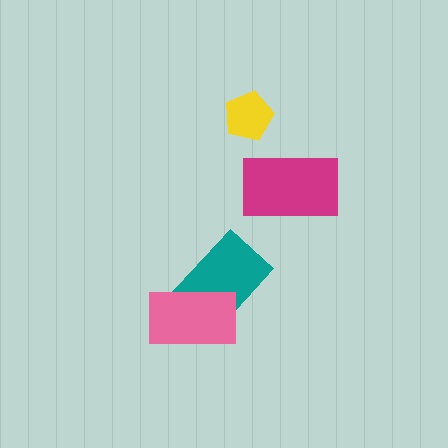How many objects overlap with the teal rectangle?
1 object overlaps with the teal rectangle.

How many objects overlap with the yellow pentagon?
0 objects overlap with the yellow pentagon.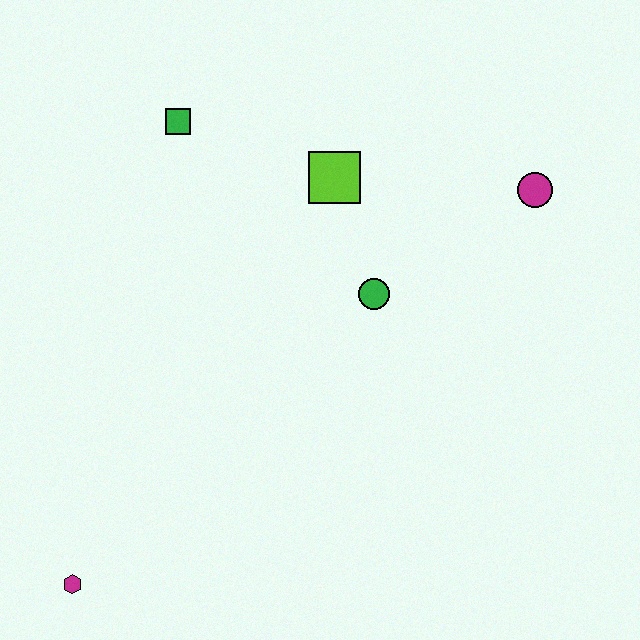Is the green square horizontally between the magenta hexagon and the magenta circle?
Yes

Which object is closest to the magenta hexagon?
The green circle is closest to the magenta hexagon.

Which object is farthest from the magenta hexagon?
The magenta circle is farthest from the magenta hexagon.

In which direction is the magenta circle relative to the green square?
The magenta circle is to the right of the green square.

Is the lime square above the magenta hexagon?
Yes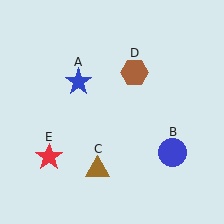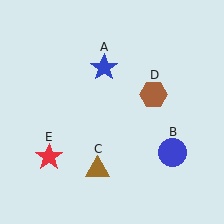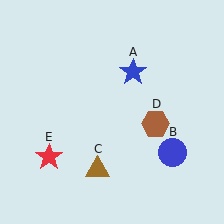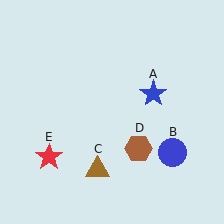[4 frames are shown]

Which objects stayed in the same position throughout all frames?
Blue circle (object B) and brown triangle (object C) and red star (object E) remained stationary.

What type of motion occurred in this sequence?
The blue star (object A), brown hexagon (object D) rotated clockwise around the center of the scene.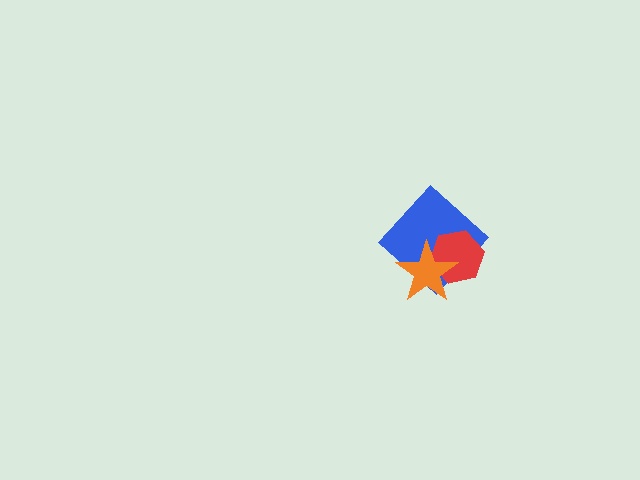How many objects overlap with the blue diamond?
2 objects overlap with the blue diamond.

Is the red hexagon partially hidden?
Yes, it is partially covered by another shape.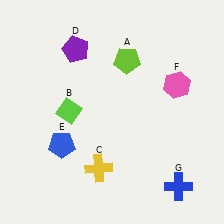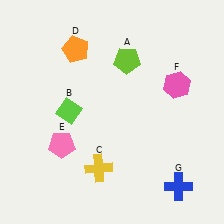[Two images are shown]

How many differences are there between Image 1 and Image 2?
There are 2 differences between the two images.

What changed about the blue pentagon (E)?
In Image 1, E is blue. In Image 2, it changed to pink.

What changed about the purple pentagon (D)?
In Image 1, D is purple. In Image 2, it changed to orange.